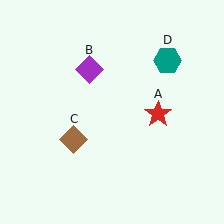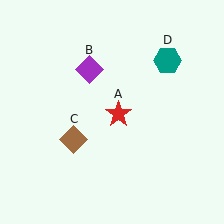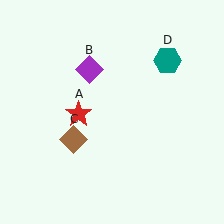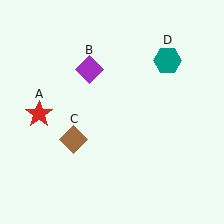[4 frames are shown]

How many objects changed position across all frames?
1 object changed position: red star (object A).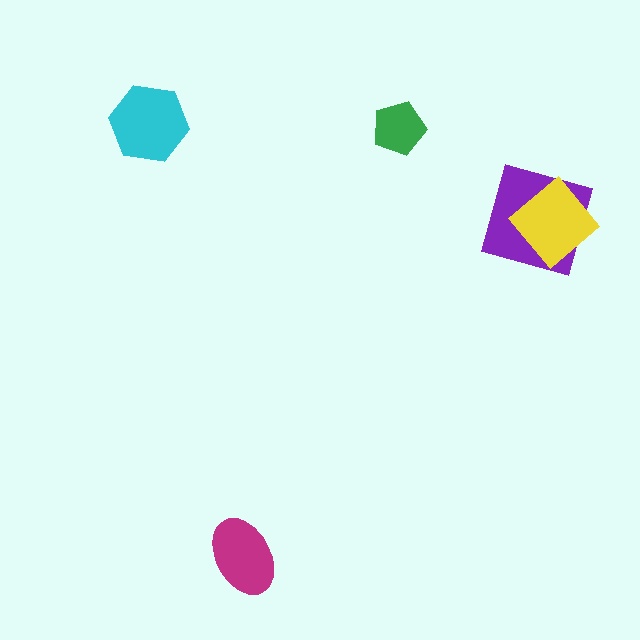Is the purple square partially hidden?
Yes, it is partially covered by another shape.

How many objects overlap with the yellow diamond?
1 object overlaps with the yellow diamond.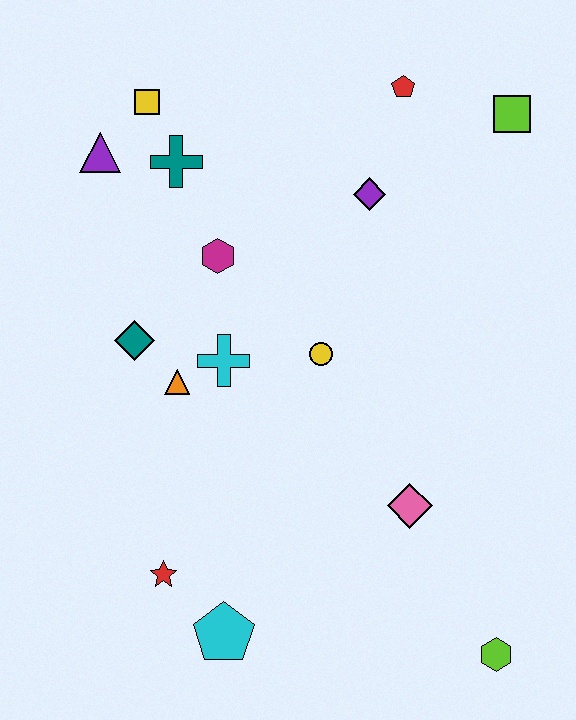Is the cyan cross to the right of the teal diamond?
Yes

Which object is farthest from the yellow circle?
The lime hexagon is farthest from the yellow circle.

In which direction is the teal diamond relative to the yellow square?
The teal diamond is below the yellow square.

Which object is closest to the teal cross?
The yellow square is closest to the teal cross.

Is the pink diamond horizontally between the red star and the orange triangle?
No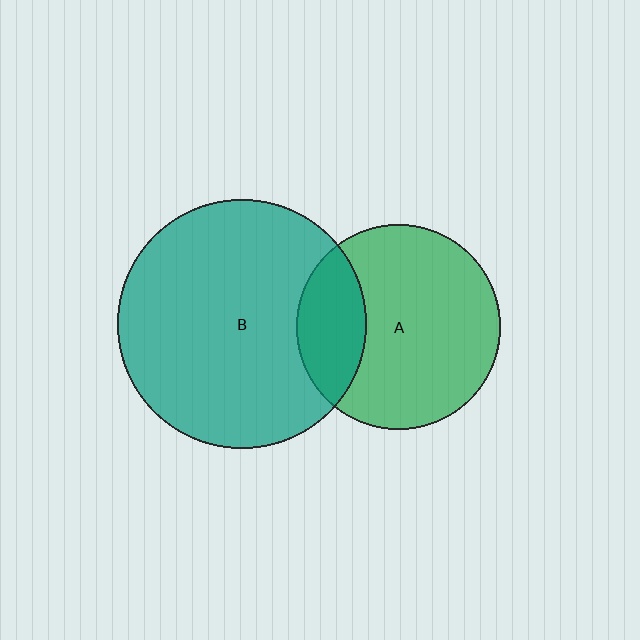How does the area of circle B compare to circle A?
Approximately 1.5 times.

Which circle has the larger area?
Circle B (teal).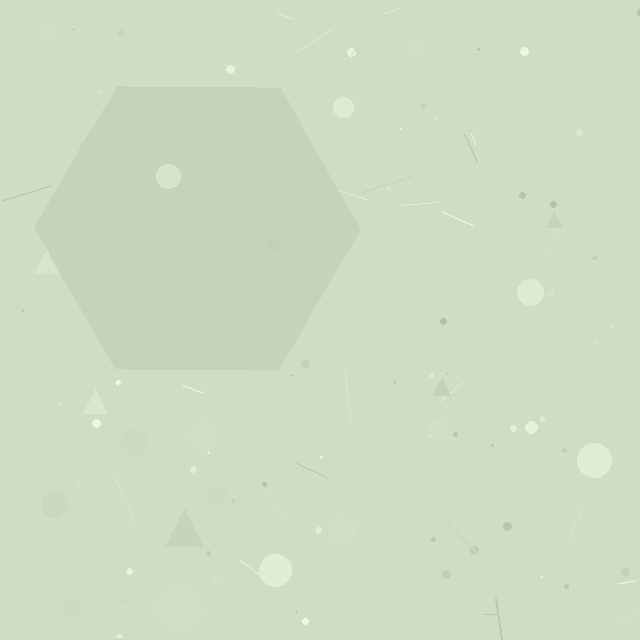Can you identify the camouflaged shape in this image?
The camouflaged shape is a hexagon.